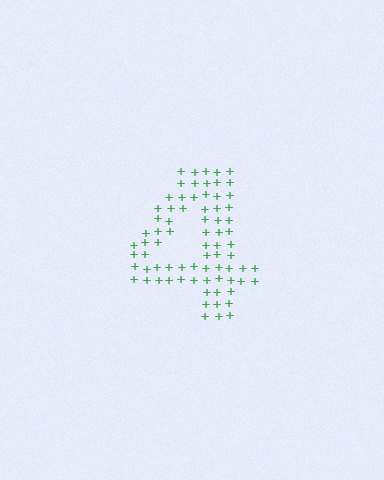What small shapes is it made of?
It is made of small plus signs.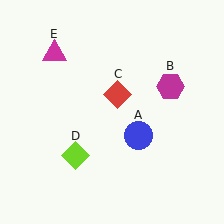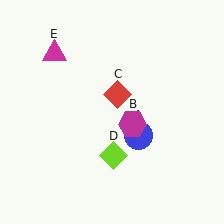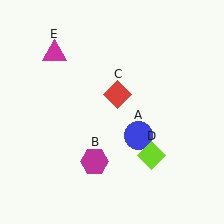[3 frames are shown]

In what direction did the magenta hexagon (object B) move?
The magenta hexagon (object B) moved down and to the left.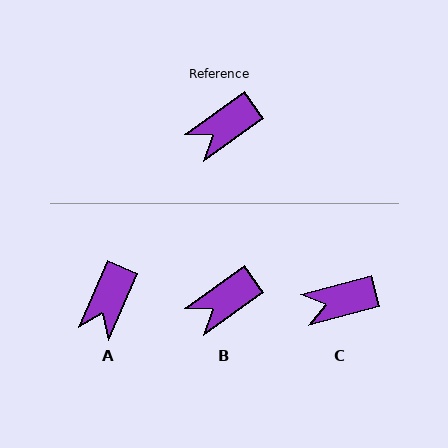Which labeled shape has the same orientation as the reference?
B.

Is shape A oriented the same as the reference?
No, it is off by about 30 degrees.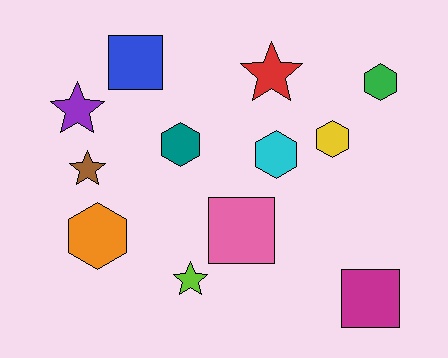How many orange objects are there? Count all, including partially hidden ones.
There is 1 orange object.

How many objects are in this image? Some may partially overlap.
There are 12 objects.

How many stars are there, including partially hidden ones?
There are 4 stars.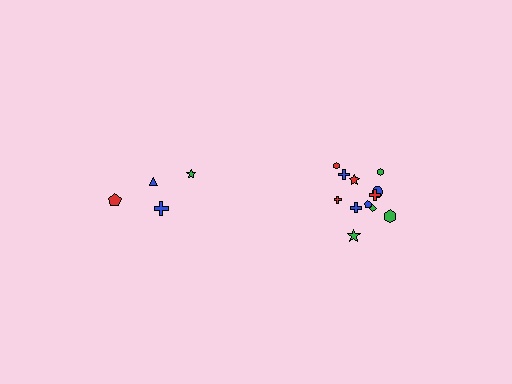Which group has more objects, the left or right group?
The right group.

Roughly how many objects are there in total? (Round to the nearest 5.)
Roughly 15 objects in total.